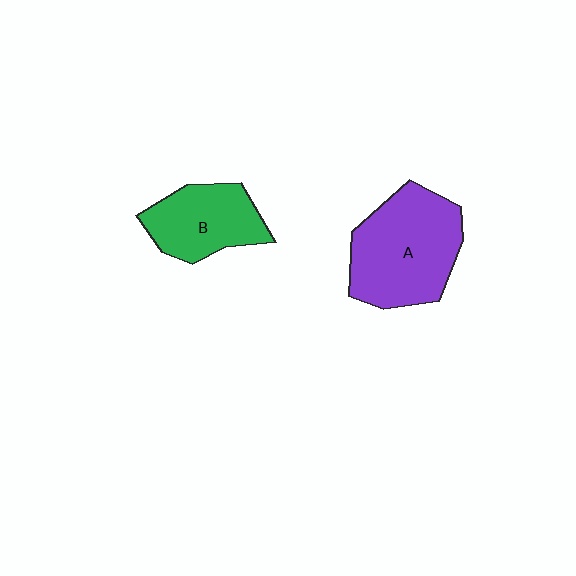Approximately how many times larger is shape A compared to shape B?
Approximately 1.5 times.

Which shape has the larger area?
Shape A (purple).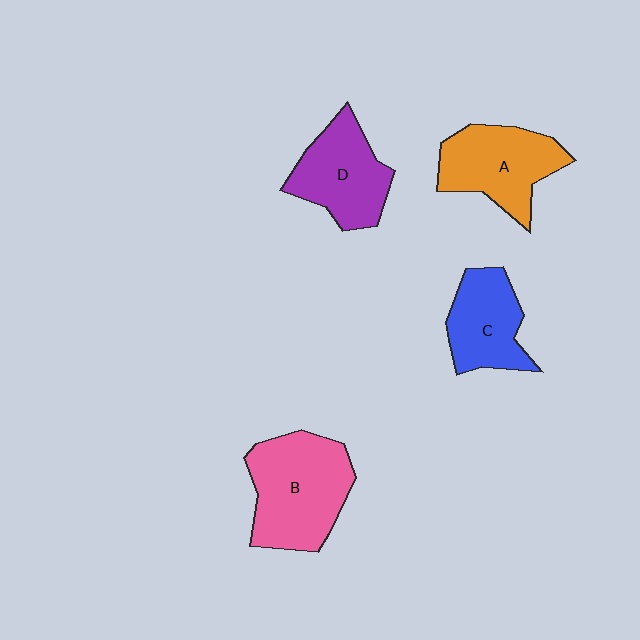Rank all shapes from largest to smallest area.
From largest to smallest: B (pink), A (orange), D (purple), C (blue).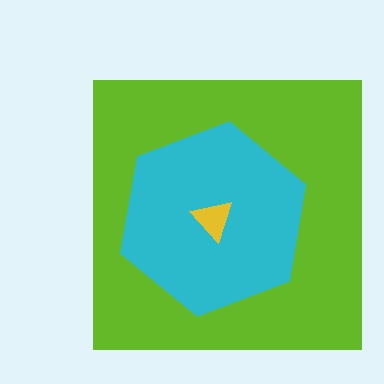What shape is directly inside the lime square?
The cyan hexagon.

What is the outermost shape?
The lime square.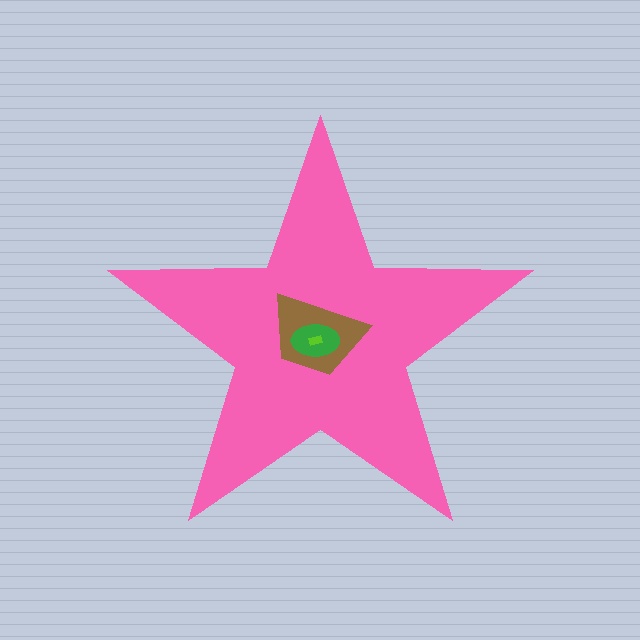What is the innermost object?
The lime rectangle.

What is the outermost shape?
The pink star.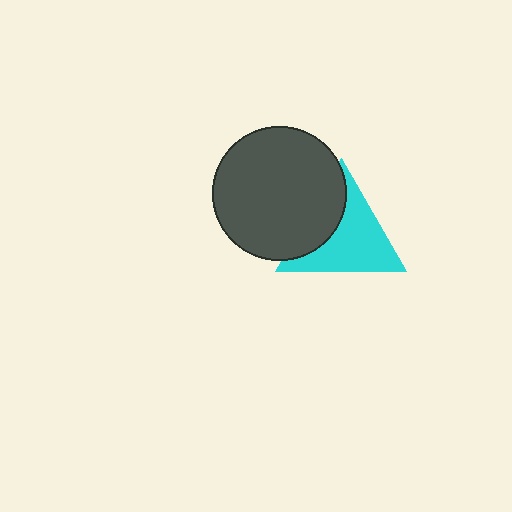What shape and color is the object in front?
The object in front is a dark gray circle.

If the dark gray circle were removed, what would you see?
You would see the complete cyan triangle.